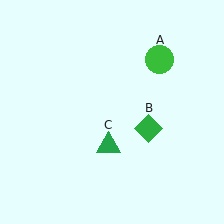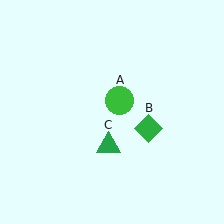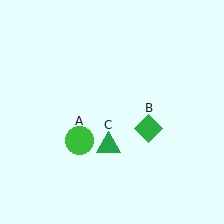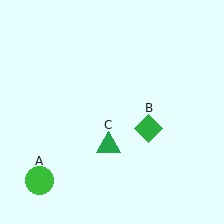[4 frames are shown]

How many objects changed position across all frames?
1 object changed position: green circle (object A).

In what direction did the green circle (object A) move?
The green circle (object A) moved down and to the left.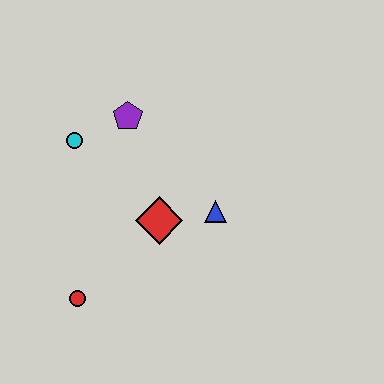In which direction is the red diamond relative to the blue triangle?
The red diamond is to the left of the blue triangle.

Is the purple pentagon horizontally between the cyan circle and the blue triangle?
Yes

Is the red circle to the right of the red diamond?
No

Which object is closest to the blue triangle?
The red diamond is closest to the blue triangle.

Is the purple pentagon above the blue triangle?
Yes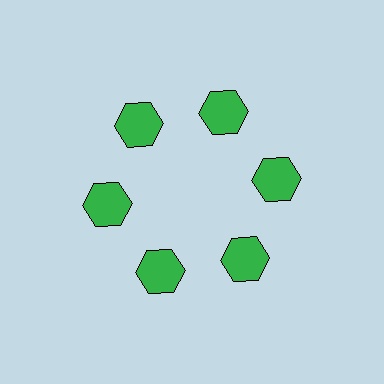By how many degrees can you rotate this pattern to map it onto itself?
The pattern maps onto itself every 60 degrees of rotation.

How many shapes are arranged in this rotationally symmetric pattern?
There are 6 shapes, arranged in 6 groups of 1.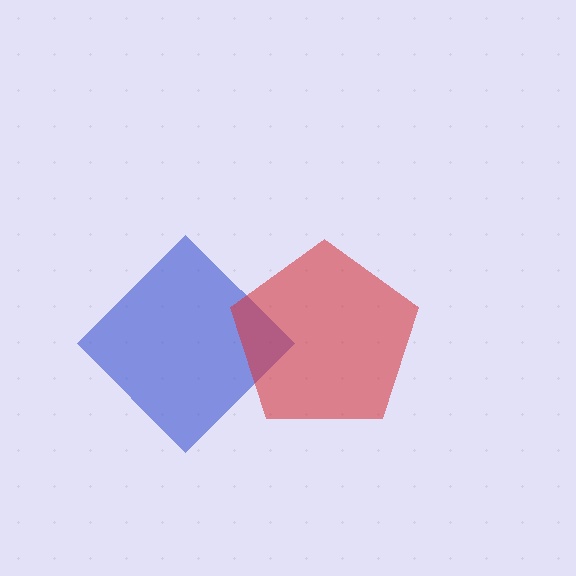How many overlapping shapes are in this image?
There are 2 overlapping shapes in the image.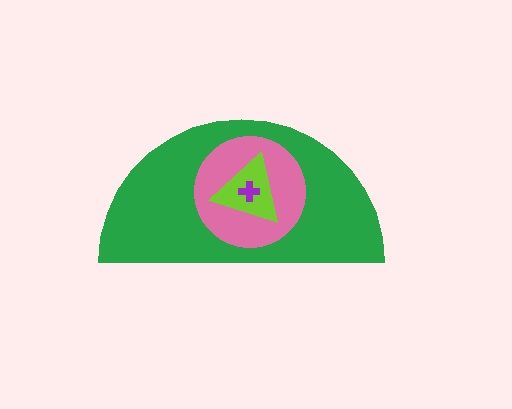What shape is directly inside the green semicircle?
The pink circle.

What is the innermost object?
The purple cross.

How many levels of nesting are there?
4.